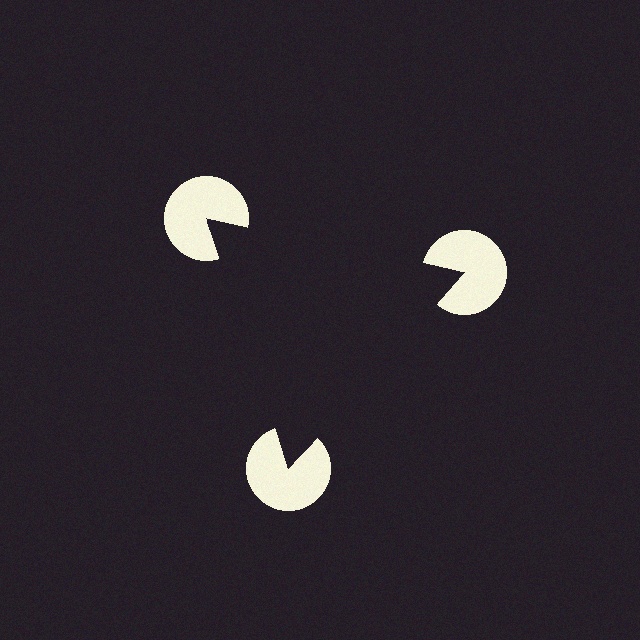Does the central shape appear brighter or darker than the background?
It typically appears slightly darker than the background, even though no actual brightness change is drawn.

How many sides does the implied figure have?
3 sides.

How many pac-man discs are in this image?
There are 3 — one at each vertex of the illusory triangle.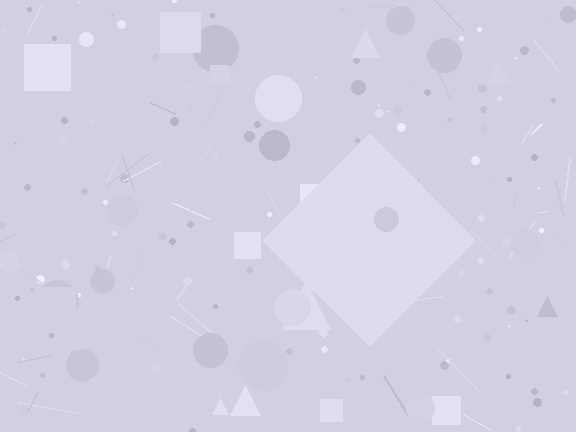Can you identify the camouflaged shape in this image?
The camouflaged shape is a diamond.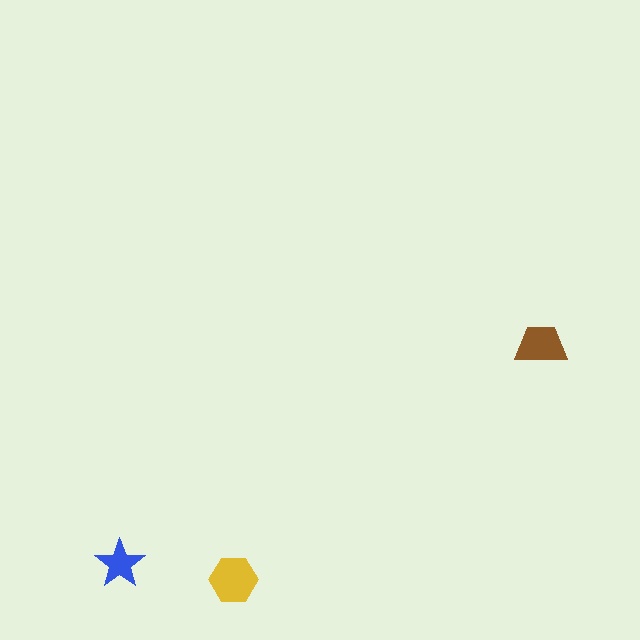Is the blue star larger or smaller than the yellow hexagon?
Smaller.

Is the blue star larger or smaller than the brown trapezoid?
Smaller.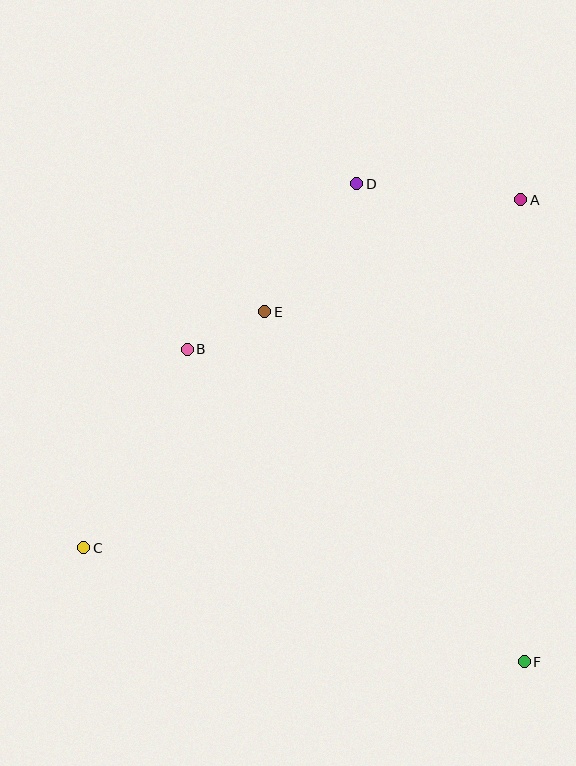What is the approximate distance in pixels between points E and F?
The distance between E and F is approximately 436 pixels.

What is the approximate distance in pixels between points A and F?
The distance between A and F is approximately 462 pixels.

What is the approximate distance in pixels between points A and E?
The distance between A and E is approximately 280 pixels.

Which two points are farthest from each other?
Points A and C are farthest from each other.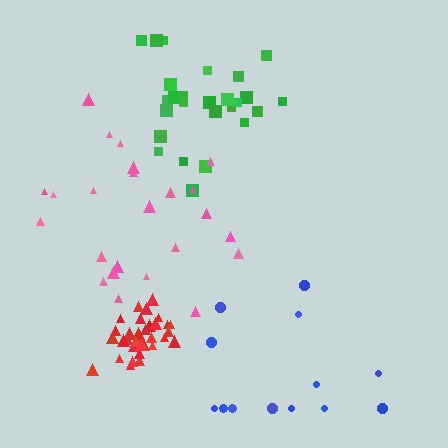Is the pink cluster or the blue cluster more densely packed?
Pink.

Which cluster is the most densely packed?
Red.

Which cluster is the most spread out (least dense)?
Blue.